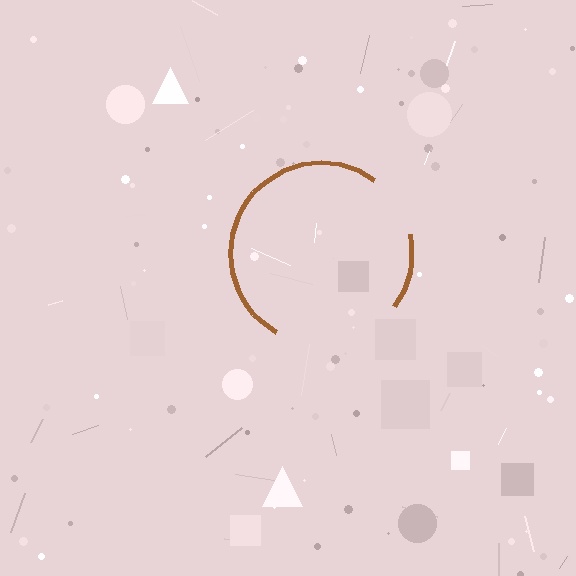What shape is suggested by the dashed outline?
The dashed outline suggests a circle.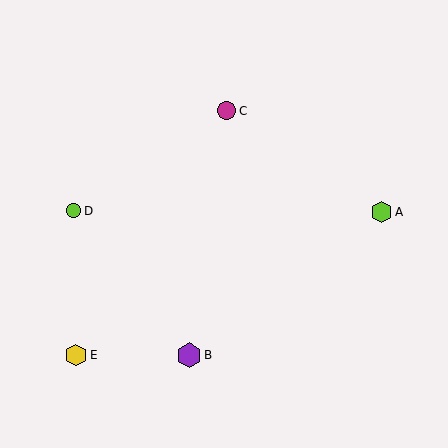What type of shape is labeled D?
Shape D is a lime circle.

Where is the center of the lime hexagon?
The center of the lime hexagon is at (382, 212).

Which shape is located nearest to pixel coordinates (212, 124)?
The magenta circle (labeled C) at (226, 111) is nearest to that location.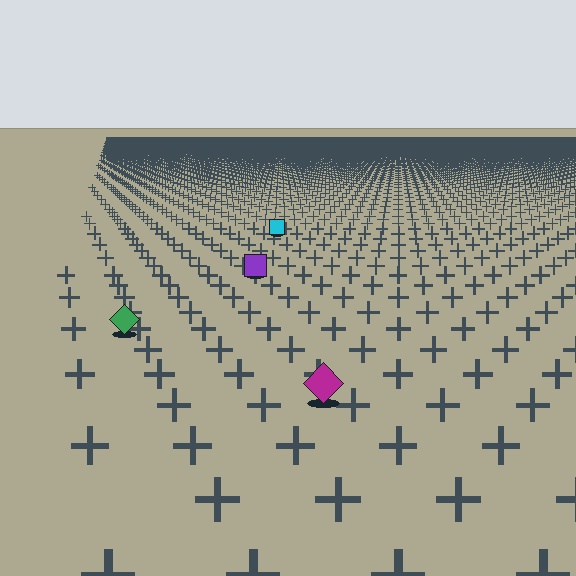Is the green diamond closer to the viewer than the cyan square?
Yes. The green diamond is closer — you can tell from the texture gradient: the ground texture is coarser near it.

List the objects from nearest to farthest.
From nearest to farthest: the magenta diamond, the green diamond, the purple square, the cyan square.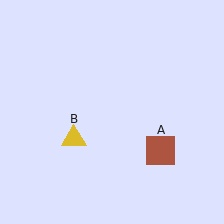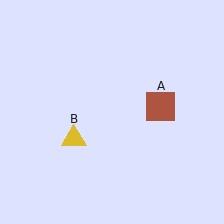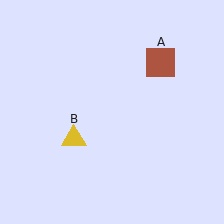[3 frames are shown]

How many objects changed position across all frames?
1 object changed position: brown square (object A).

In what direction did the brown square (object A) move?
The brown square (object A) moved up.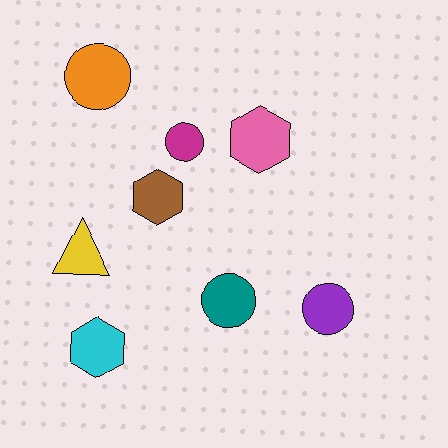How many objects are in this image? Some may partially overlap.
There are 8 objects.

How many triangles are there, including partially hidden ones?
There is 1 triangle.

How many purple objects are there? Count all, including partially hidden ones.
There is 1 purple object.